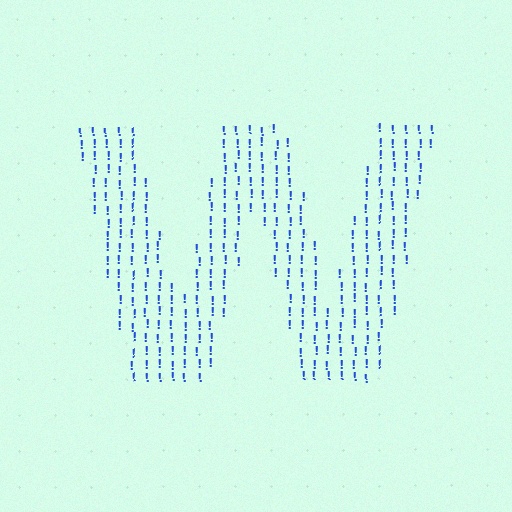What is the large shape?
The large shape is the letter W.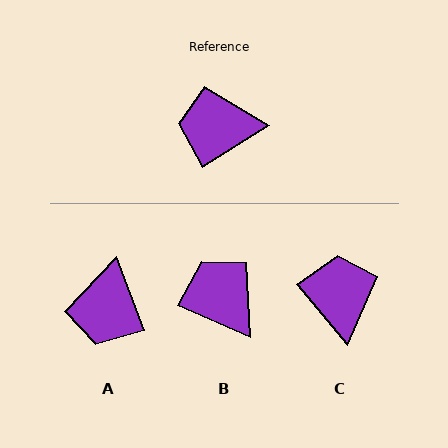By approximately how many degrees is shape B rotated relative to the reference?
Approximately 56 degrees clockwise.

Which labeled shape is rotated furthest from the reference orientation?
C, about 82 degrees away.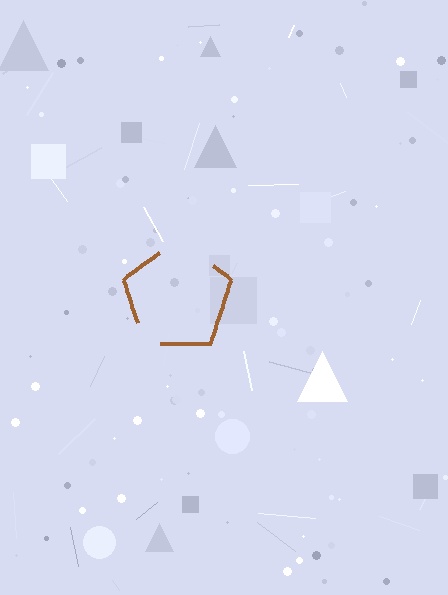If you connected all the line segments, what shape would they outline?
They would outline a pentagon.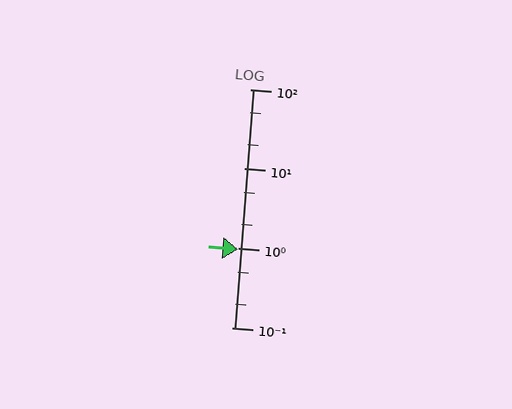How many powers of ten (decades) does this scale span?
The scale spans 3 decades, from 0.1 to 100.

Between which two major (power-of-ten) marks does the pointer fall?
The pointer is between 0.1 and 1.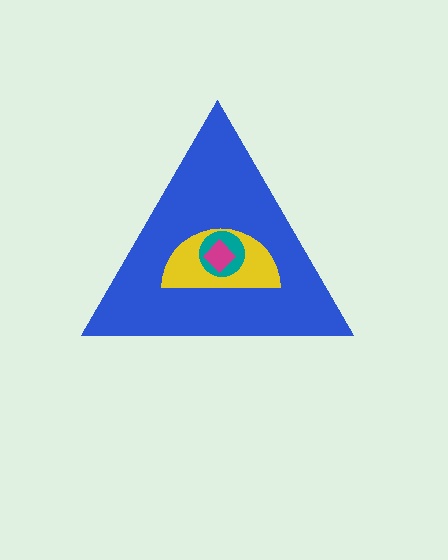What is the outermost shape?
The blue triangle.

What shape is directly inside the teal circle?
The magenta diamond.